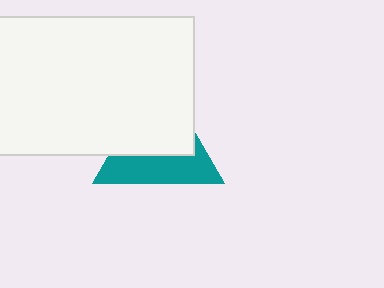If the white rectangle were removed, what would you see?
You would see the complete teal triangle.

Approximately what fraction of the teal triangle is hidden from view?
Roughly 55% of the teal triangle is hidden behind the white rectangle.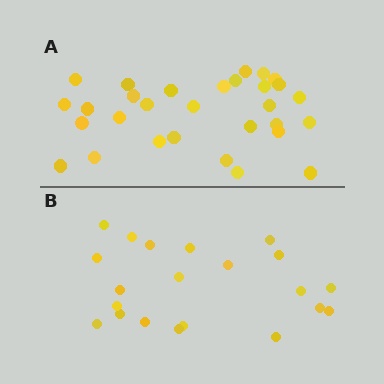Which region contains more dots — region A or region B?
Region A (the top region) has more dots.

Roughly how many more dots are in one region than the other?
Region A has roughly 8 or so more dots than region B.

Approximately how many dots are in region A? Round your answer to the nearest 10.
About 30 dots.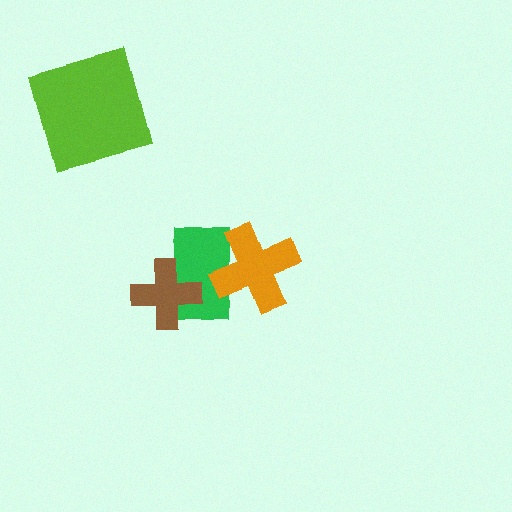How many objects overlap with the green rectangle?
2 objects overlap with the green rectangle.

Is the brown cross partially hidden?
No, no other shape covers it.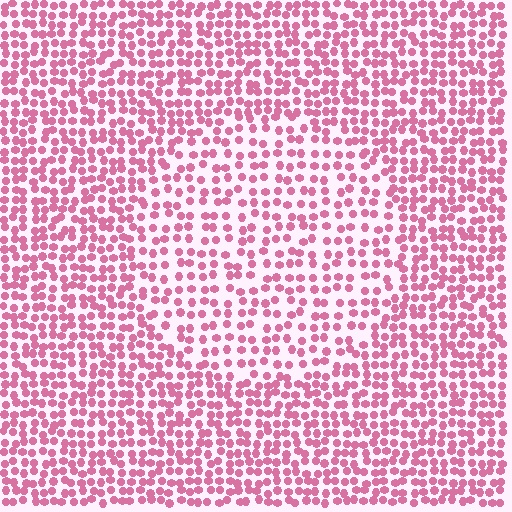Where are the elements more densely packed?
The elements are more densely packed outside the circle boundary.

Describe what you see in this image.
The image contains small pink elements arranged at two different densities. A circle-shaped region is visible where the elements are less densely packed than the surrounding area.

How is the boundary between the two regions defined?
The boundary is defined by a change in element density (approximately 1.6x ratio). All elements are the same color, size, and shape.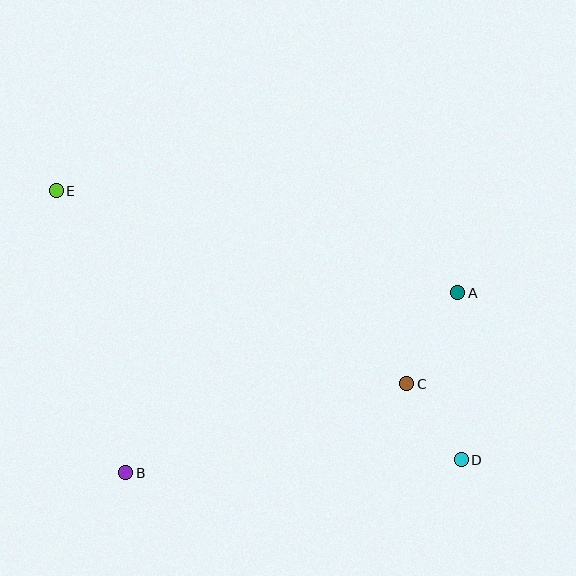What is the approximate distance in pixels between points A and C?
The distance between A and C is approximately 105 pixels.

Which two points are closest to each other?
Points C and D are closest to each other.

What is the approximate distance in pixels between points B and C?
The distance between B and C is approximately 295 pixels.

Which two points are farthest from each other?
Points D and E are farthest from each other.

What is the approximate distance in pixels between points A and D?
The distance between A and D is approximately 167 pixels.